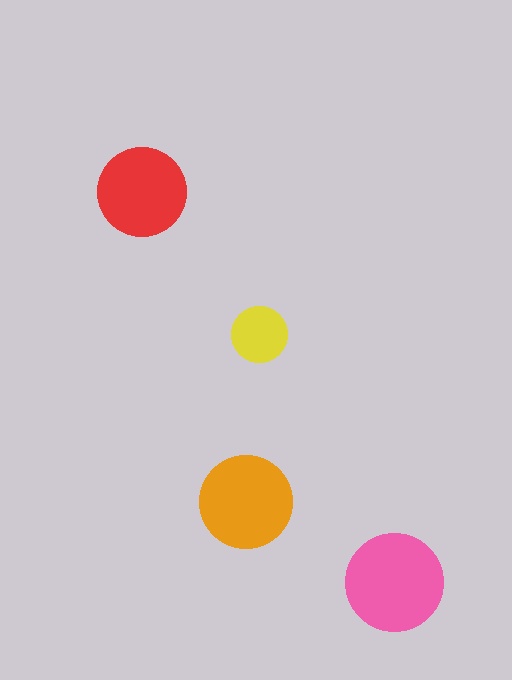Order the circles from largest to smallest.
the pink one, the orange one, the red one, the yellow one.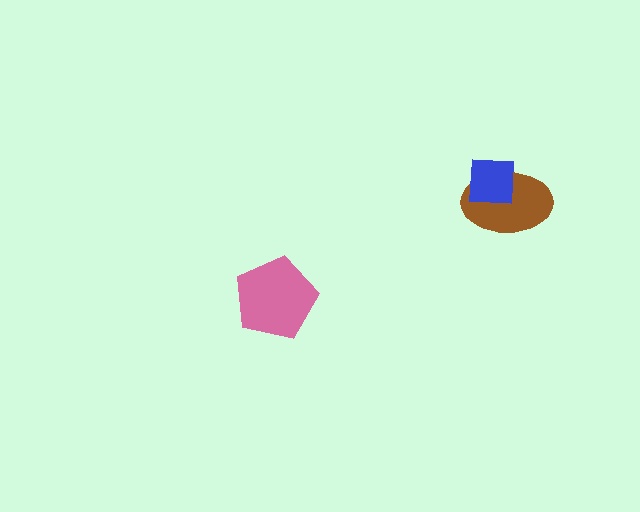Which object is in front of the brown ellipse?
The blue square is in front of the brown ellipse.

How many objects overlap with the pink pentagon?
0 objects overlap with the pink pentagon.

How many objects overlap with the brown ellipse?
1 object overlaps with the brown ellipse.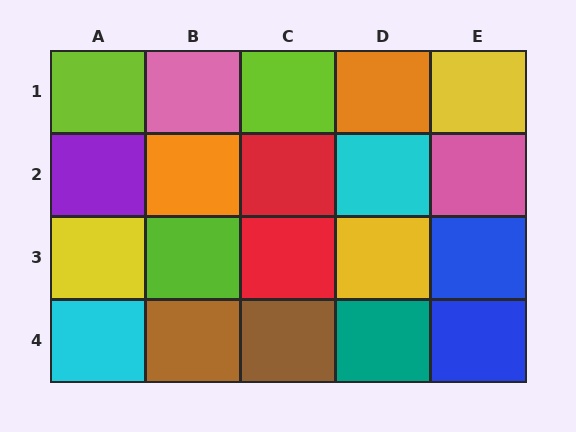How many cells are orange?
2 cells are orange.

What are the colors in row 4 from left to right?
Cyan, brown, brown, teal, blue.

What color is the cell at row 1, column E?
Yellow.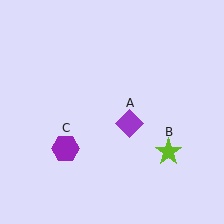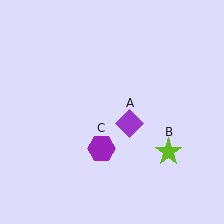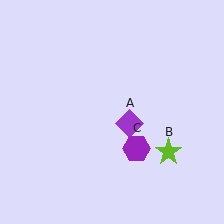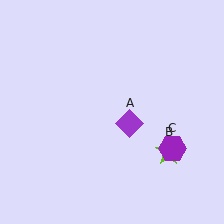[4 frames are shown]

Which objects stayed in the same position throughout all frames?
Purple diamond (object A) and lime star (object B) remained stationary.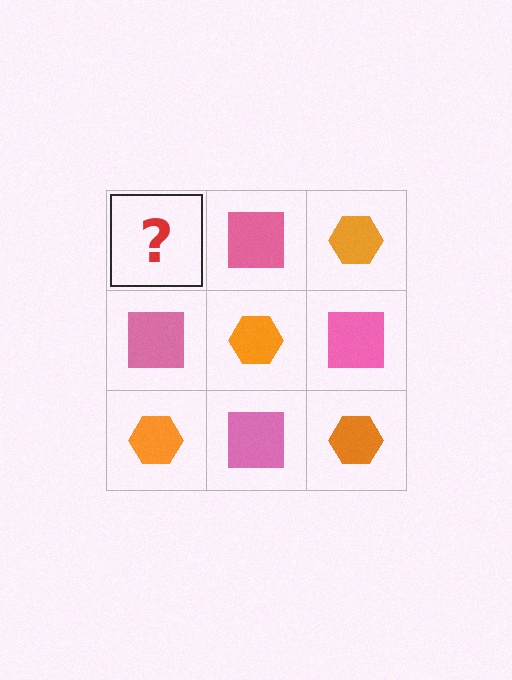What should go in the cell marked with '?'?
The missing cell should contain an orange hexagon.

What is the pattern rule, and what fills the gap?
The rule is that it alternates orange hexagon and pink square in a checkerboard pattern. The gap should be filled with an orange hexagon.